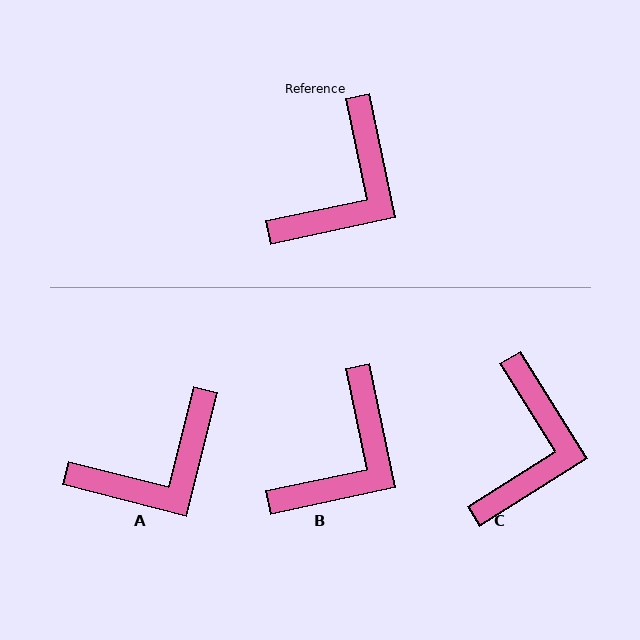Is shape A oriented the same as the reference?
No, it is off by about 26 degrees.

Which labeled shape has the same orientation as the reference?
B.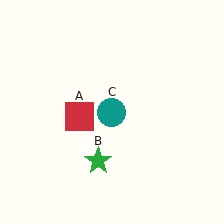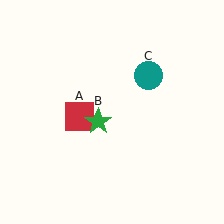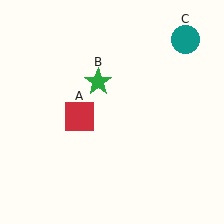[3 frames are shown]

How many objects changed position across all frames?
2 objects changed position: green star (object B), teal circle (object C).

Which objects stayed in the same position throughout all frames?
Red square (object A) remained stationary.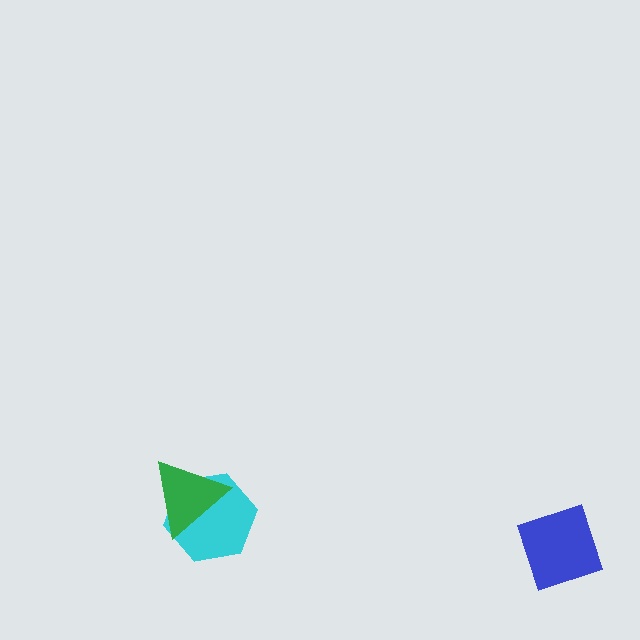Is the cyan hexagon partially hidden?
Yes, it is partially covered by another shape.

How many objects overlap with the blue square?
0 objects overlap with the blue square.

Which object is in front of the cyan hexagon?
The green triangle is in front of the cyan hexagon.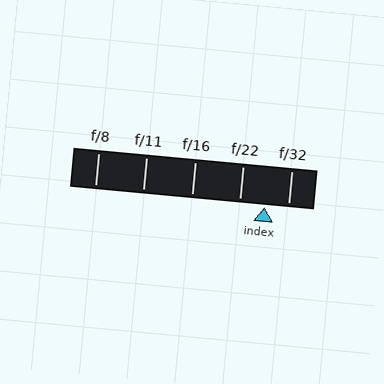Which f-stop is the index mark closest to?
The index mark is closest to f/32.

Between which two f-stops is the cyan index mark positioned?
The index mark is between f/22 and f/32.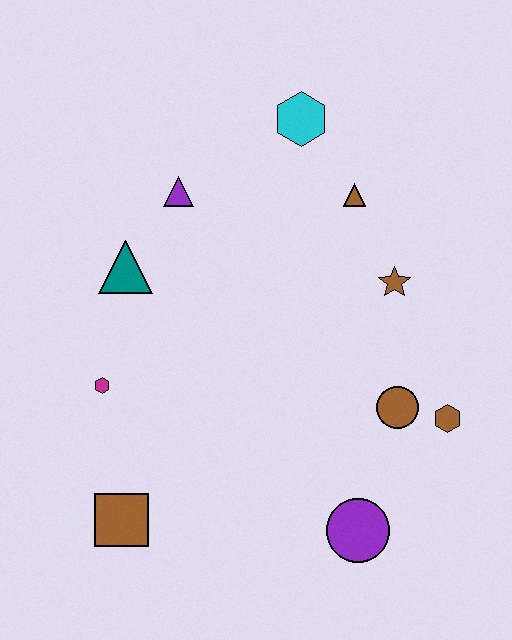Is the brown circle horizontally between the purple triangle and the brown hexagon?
Yes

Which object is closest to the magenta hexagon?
The teal triangle is closest to the magenta hexagon.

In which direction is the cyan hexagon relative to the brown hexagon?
The cyan hexagon is above the brown hexagon.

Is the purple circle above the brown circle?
No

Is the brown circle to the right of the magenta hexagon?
Yes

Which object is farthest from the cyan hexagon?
The brown square is farthest from the cyan hexagon.